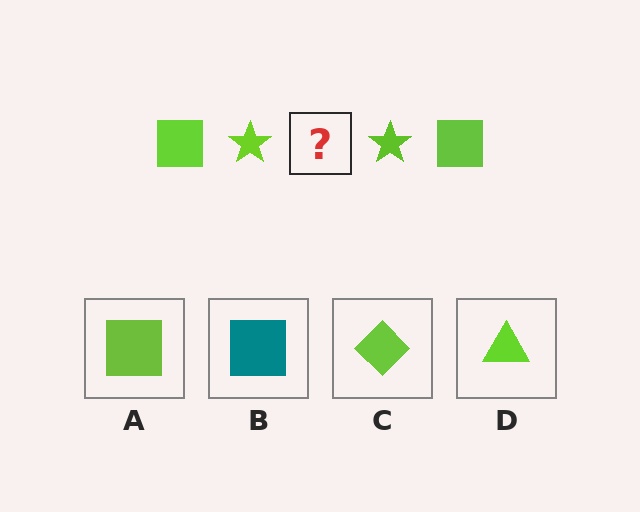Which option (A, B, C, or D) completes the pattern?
A.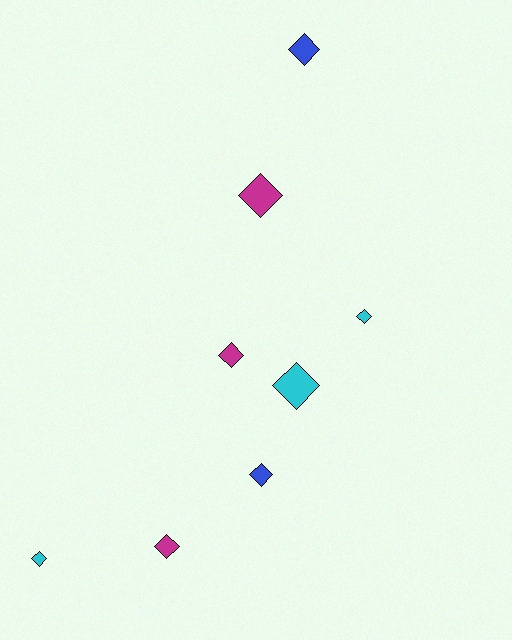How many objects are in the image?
There are 8 objects.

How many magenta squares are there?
There are no magenta squares.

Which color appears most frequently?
Cyan, with 3 objects.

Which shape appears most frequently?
Diamond, with 8 objects.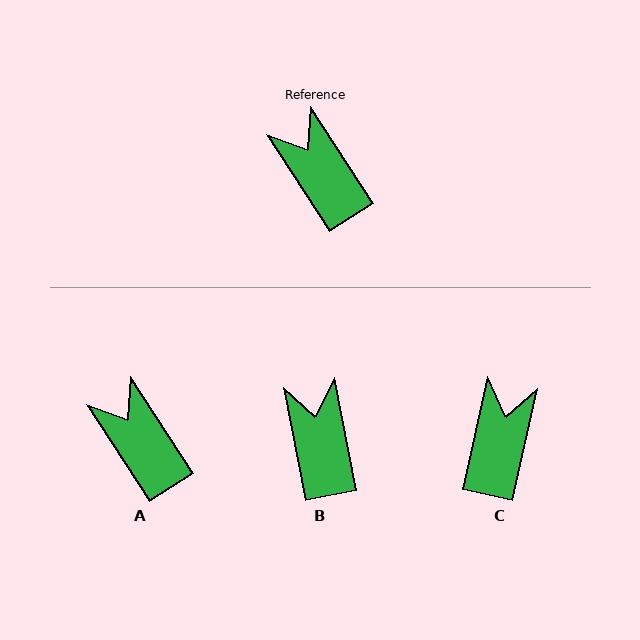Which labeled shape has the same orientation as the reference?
A.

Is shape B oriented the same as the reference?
No, it is off by about 22 degrees.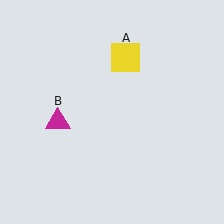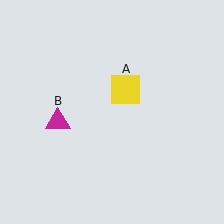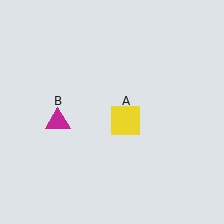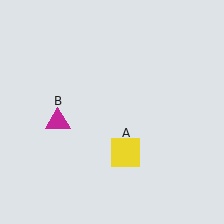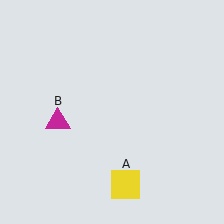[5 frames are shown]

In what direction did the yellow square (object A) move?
The yellow square (object A) moved down.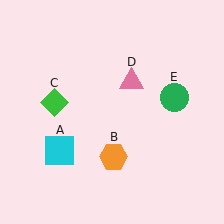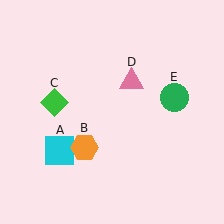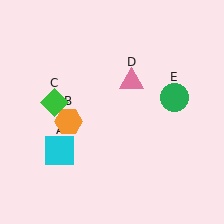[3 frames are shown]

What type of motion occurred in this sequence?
The orange hexagon (object B) rotated clockwise around the center of the scene.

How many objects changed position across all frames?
1 object changed position: orange hexagon (object B).